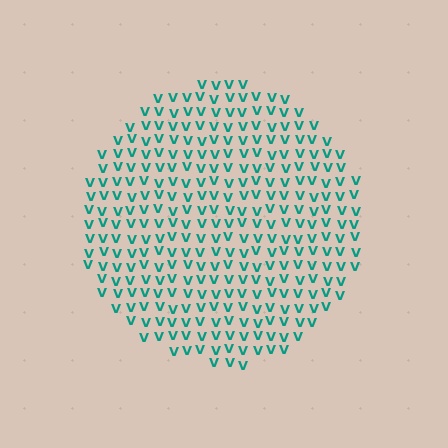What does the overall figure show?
The overall figure shows a circle.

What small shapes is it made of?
It is made of small letter V's.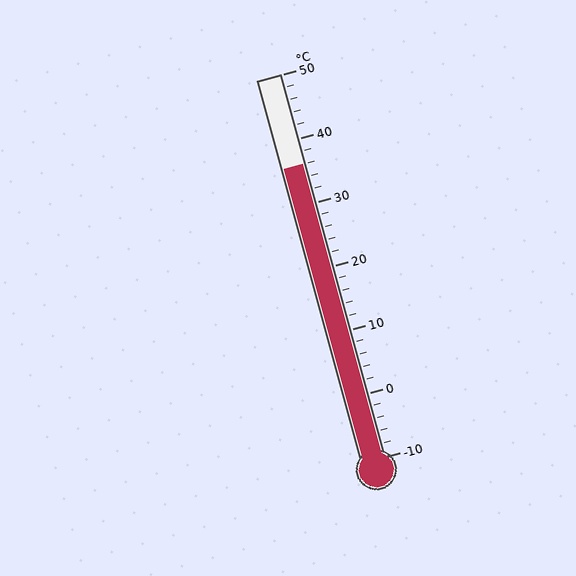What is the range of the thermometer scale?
The thermometer scale ranges from -10°C to 50°C.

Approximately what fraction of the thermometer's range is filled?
The thermometer is filled to approximately 75% of its range.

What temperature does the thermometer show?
The thermometer shows approximately 36°C.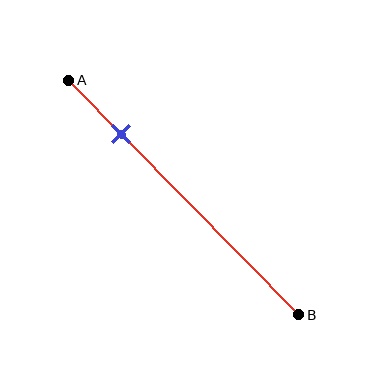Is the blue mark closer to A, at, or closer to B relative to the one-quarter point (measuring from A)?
The blue mark is approximately at the one-quarter point of segment AB.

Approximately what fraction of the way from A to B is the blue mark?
The blue mark is approximately 25% of the way from A to B.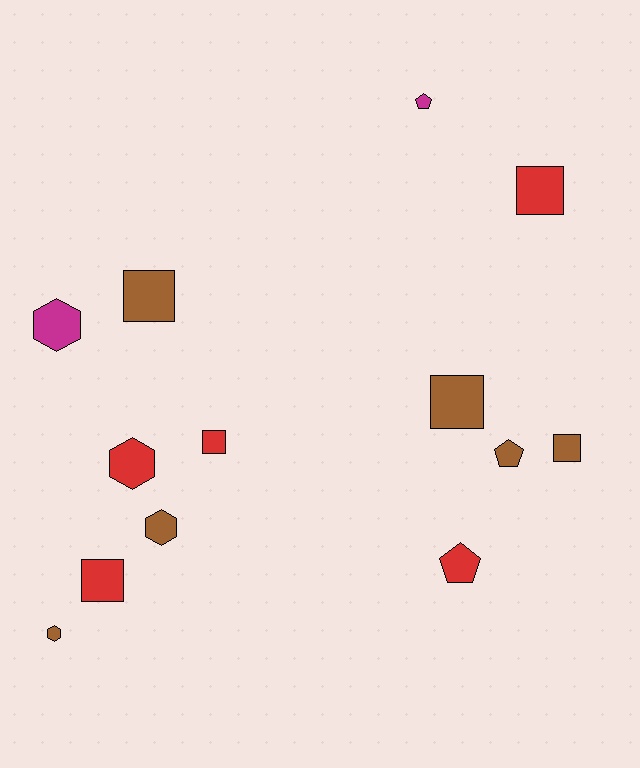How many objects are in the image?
There are 13 objects.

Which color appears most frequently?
Brown, with 6 objects.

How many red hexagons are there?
There is 1 red hexagon.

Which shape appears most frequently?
Square, with 6 objects.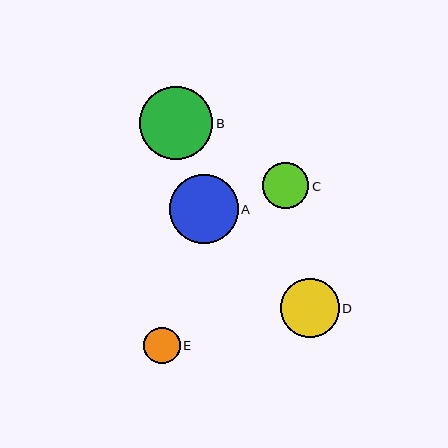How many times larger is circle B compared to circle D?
Circle B is approximately 1.2 times the size of circle D.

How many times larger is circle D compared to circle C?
Circle D is approximately 1.3 times the size of circle C.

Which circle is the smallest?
Circle E is the smallest with a size of approximately 37 pixels.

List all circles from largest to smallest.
From largest to smallest: B, A, D, C, E.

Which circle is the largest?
Circle B is the largest with a size of approximately 73 pixels.